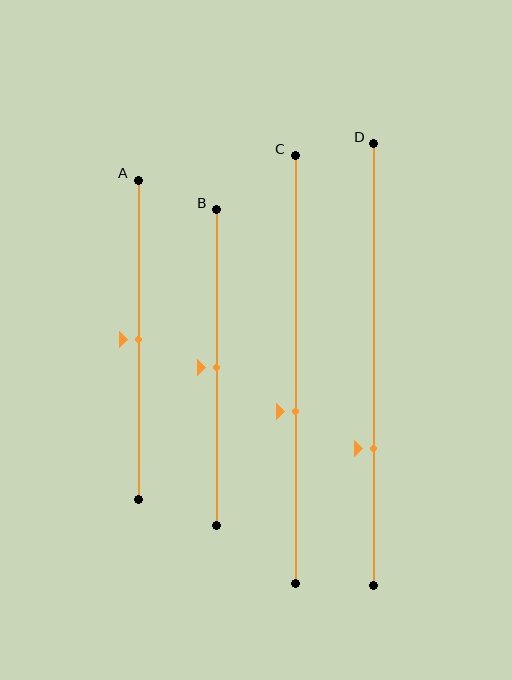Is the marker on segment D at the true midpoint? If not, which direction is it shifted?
No, the marker on segment D is shifted downward by about 19% of the segment length.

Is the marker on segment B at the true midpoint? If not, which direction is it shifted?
Yes, the marker on segment B is at the true midpoint.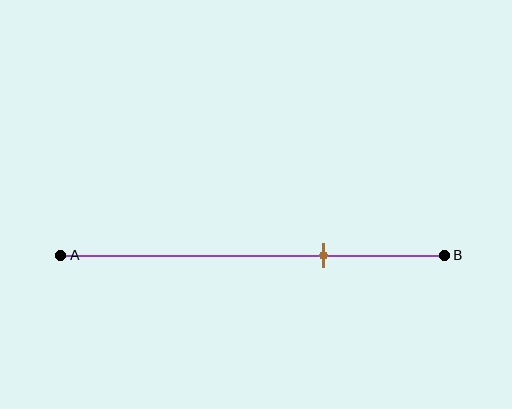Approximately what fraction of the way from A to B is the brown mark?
The brown mark is approximately 70% of the way from A to B.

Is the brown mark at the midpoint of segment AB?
No, the mark is at about 70% from A, not at the 50% midpoint.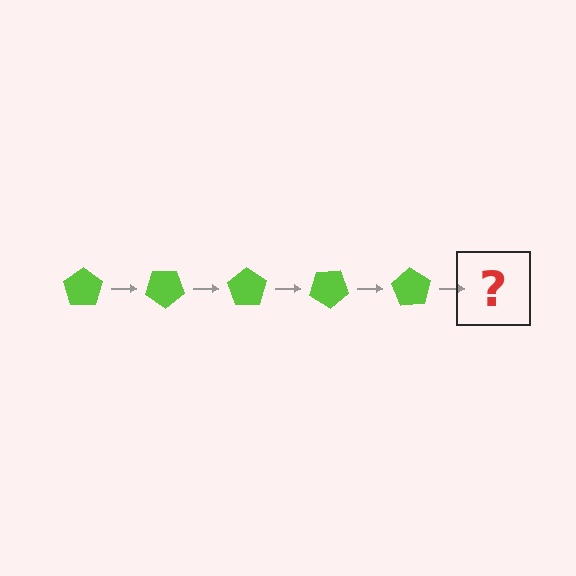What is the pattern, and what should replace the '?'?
The pattern is that the pentagon rotates 35 degrees each step. The '?' should be a lime pentagon rotated 175 degrees.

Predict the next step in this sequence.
The next step is a lime pentagon rotated 175 degrees.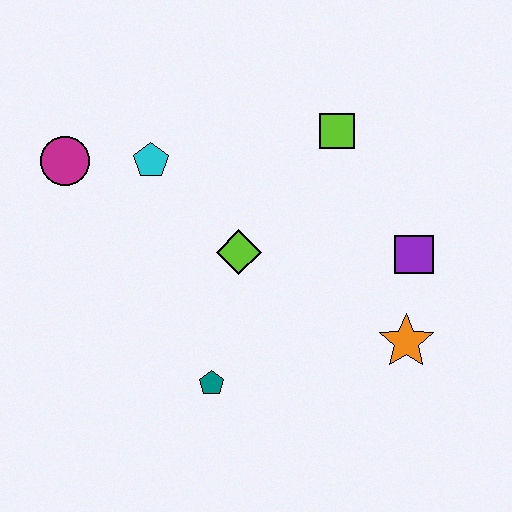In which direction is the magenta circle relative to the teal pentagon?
The magenta circle is above the teal pentagon.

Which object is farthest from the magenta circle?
The orange star is farthest from the magenta circle.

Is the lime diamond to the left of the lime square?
Yes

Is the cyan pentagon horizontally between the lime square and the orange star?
No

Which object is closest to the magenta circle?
The cyan pentagon is closest to the magenta circle.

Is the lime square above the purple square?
Yes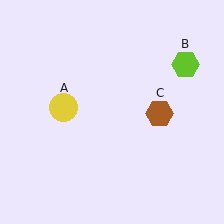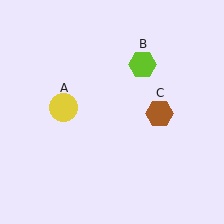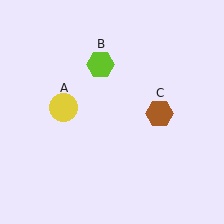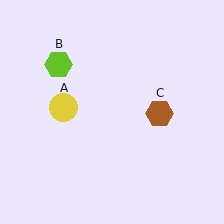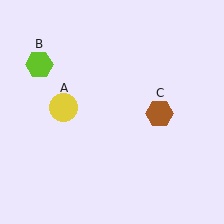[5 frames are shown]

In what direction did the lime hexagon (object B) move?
The lime hexagon (object B) moved left.